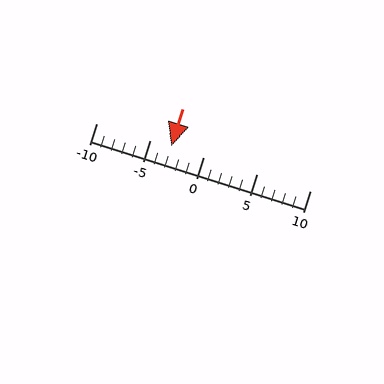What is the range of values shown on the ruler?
The ruler shows values from -10 to 10.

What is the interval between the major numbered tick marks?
The major tick marks are spaced 5 units apart.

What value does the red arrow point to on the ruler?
The red arrow points to approximately -3.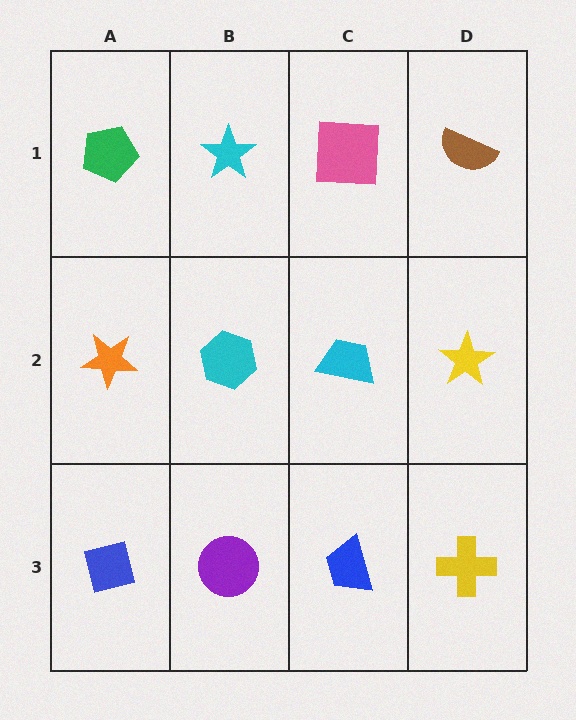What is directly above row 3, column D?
A yellow star.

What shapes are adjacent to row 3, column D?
A yellow star (row 2, column D), a blue trapezoid (row 3, column C).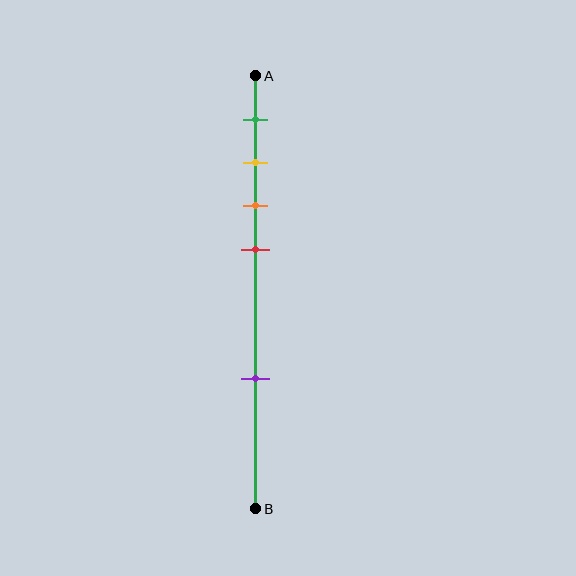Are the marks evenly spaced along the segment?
No, the marks are not evenly spaced.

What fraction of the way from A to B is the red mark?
The red mark is approximately 40% (0.4) of the way from A to B.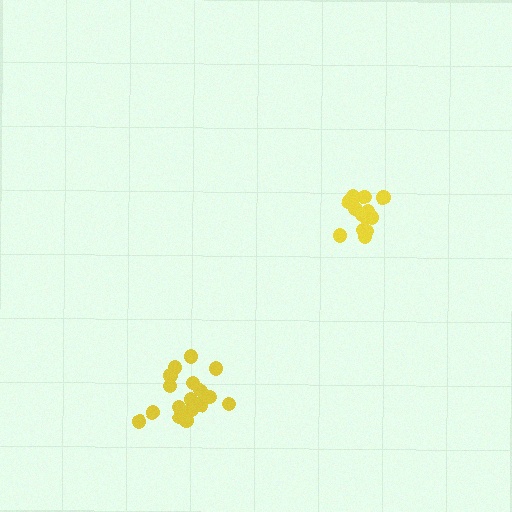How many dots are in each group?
Group 1: 14 dots, Group 2: 19 dots (33 total).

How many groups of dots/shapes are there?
There are 2 groups.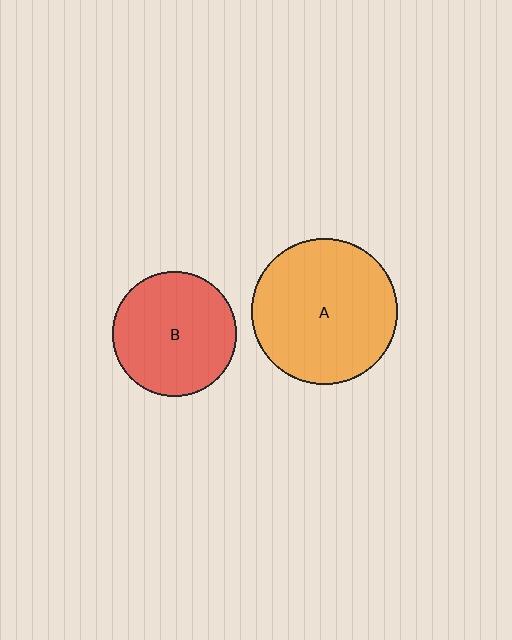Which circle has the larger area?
Circle A (orange).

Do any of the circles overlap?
No, none of the circles overlap.